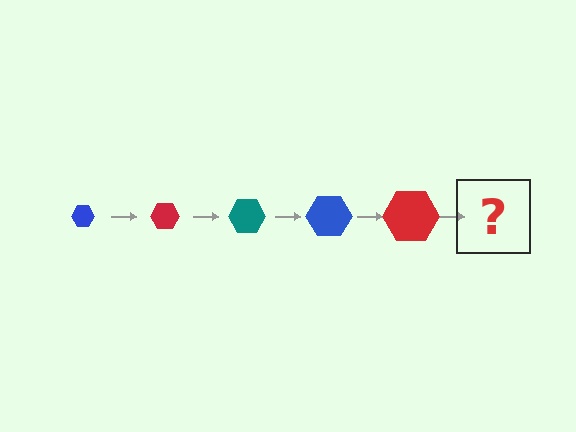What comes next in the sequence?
The next element should be a teal hexagon, larger than the previous one.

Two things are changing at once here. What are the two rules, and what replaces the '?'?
The two rules are that the hexagon grows larger each step and the color cycles through blue, red, and teal. The '?' should be a teal hexagon, larger than the previous one.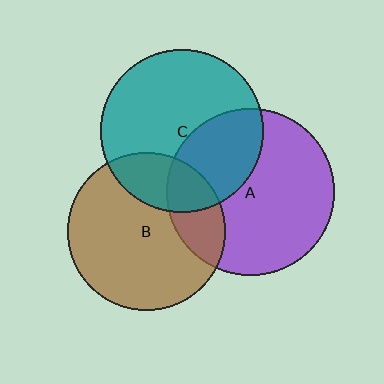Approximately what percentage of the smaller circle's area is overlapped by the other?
Approximately 35%.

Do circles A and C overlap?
Yes.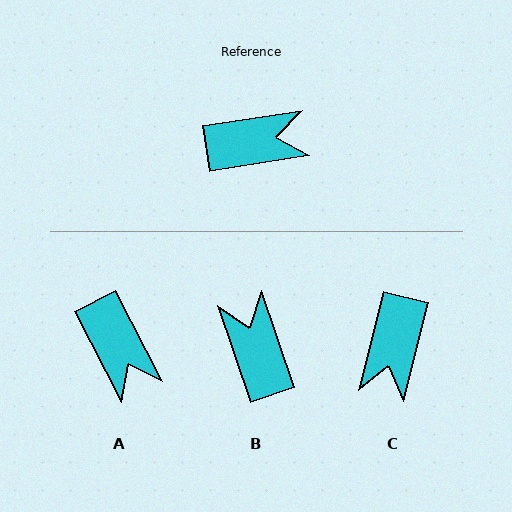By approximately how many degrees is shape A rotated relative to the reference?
Approximately 71 degrees clockwise.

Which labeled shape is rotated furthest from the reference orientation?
C, about 113 degrees away.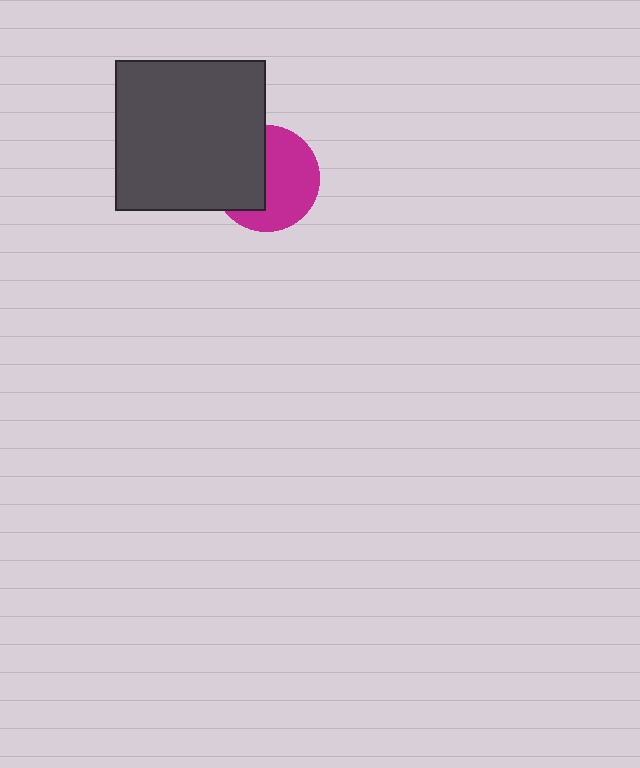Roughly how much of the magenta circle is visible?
About half of it is visible (roughly 58%).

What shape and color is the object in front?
The object in front is a dark gray square.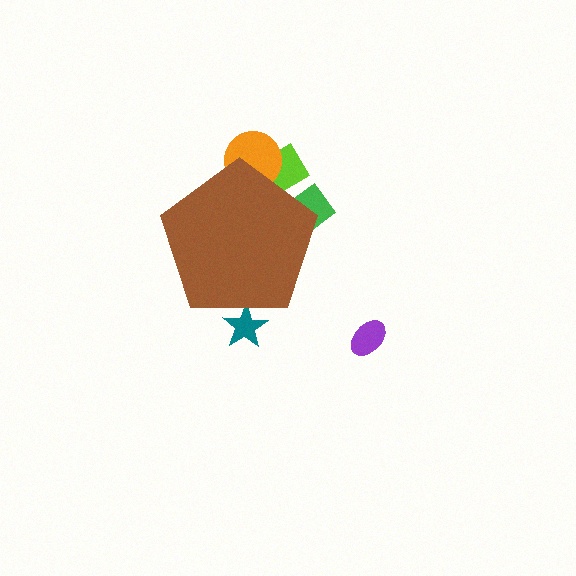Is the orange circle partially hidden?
Yes, the orange circle is partially hidden behind the brown pentagon.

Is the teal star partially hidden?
Yes, the teal star is partially hidden behind the brown pentagon.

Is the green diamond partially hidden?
Yes, the green diamond is partially hidden behind the brown pentagon.